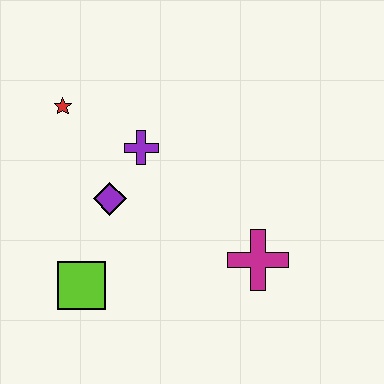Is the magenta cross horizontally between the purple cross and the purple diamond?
No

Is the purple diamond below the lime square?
No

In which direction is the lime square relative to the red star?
The lime square is below the red star.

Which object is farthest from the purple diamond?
The magenta cross is farthest from the purple diamond.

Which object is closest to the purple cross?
The purple diamond is closest to the purple cross.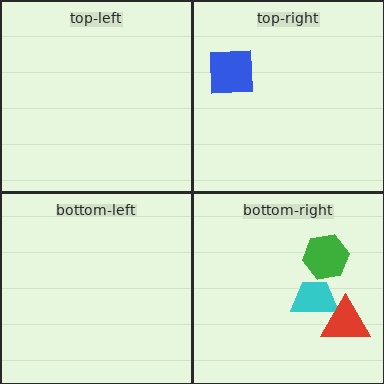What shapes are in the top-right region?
The blue square.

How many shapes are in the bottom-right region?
3.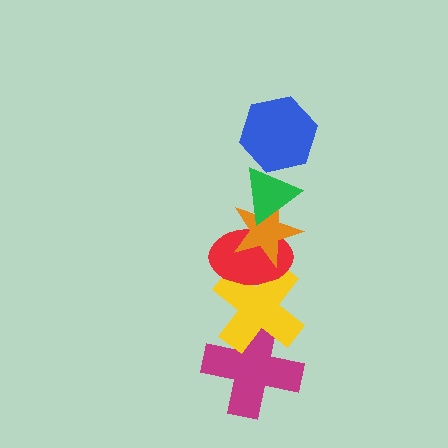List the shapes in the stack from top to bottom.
From top to bottom: the blue hexagon, the green triangle, the orange star, the red ellipse, the yellow cross, the magenta cross.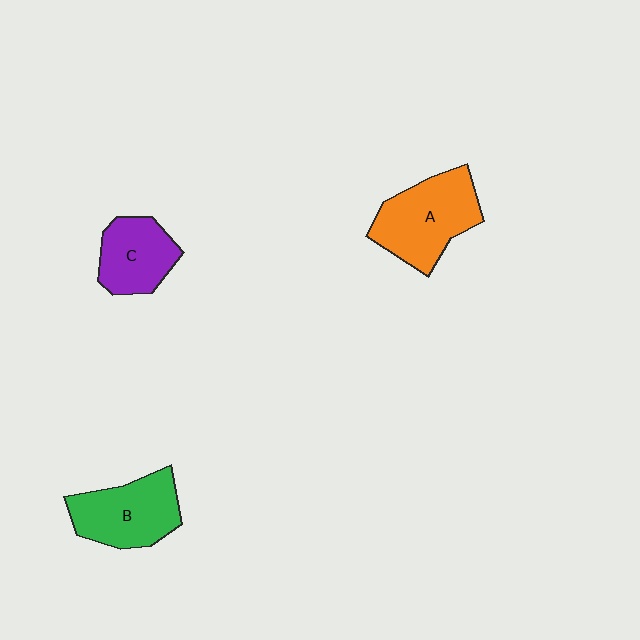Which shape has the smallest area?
Shape C (purple).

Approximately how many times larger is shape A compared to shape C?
Approximately 1.4 times.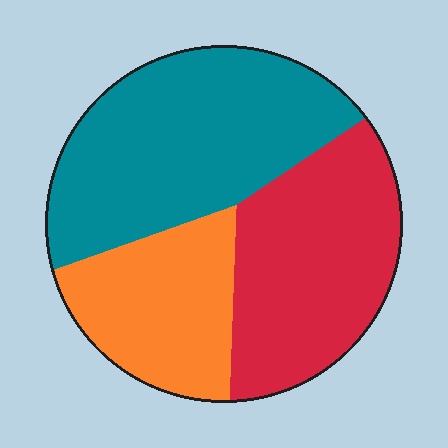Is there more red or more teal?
Teal.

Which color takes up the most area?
Teal, at roughly 40%.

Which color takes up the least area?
Orange, at roughly 25%.